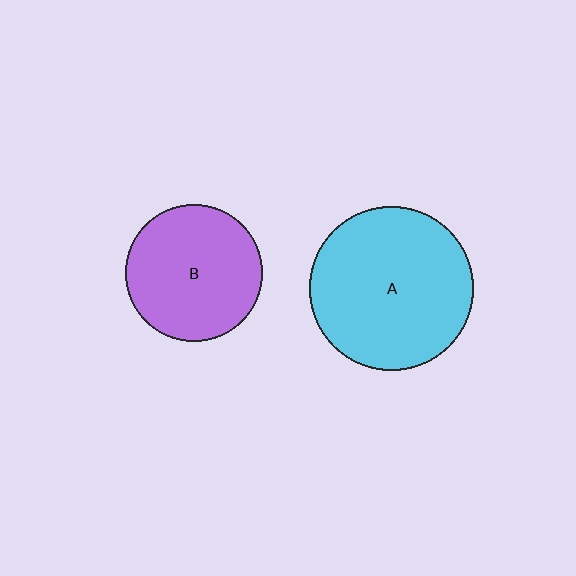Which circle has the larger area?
Circle A (cyan).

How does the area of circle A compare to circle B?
Approximately 1.4 times.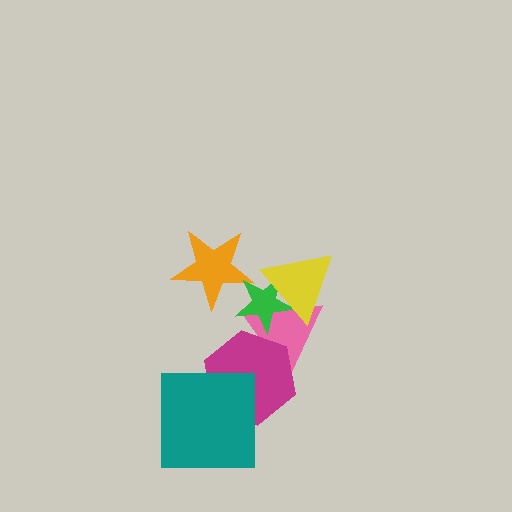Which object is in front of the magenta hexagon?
The teal square is in front of the magenta hexagon.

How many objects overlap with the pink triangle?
3 objects overlap with the pink triangle.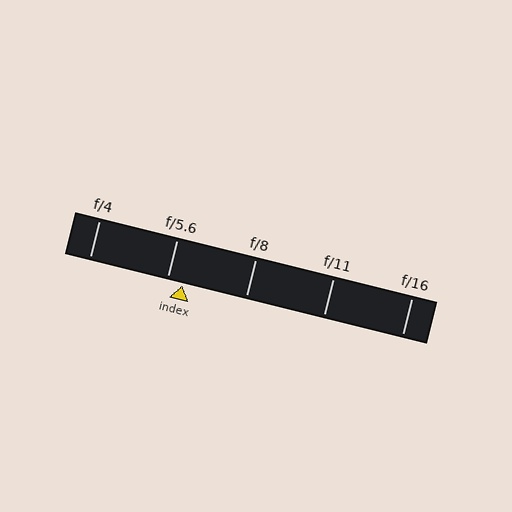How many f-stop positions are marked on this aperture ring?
There are 5 f-stop positions marked.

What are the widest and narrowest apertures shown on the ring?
The widest aperture shown is f/4 and the narrowest is f/16.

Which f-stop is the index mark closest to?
The index mark is closest to f/5.6.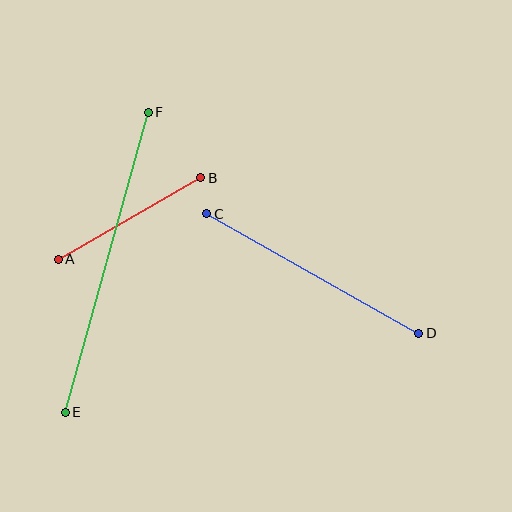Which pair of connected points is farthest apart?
Points E and F are farthest apart.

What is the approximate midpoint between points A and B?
The midpoint is at approximately (130, 219) pixels.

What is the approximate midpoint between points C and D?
The midpoint is at approximately (313, 274) pixels.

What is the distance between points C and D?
The distance is approximately 243 pixels.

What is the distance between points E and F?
The distance is approximately 311 pixels.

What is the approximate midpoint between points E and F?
The midpoint is at approximately (107, 262) pixels.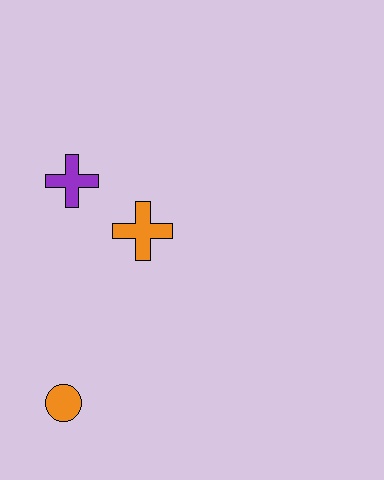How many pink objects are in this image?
There are no pink objects.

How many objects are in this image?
There are 3 objects.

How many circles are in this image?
There is 1 circle.